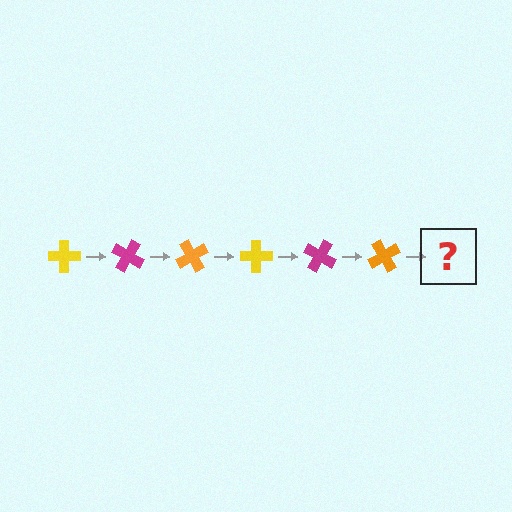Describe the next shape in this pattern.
It should be a yellow cross, rotated 180 degrees from the start.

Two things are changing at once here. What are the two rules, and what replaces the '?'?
The two rules are that it rotates 30 degrees each step and the color cycles through yellow, magenta, and orange. The '?' should be a yellow cross, rotated 180 degrees from the start.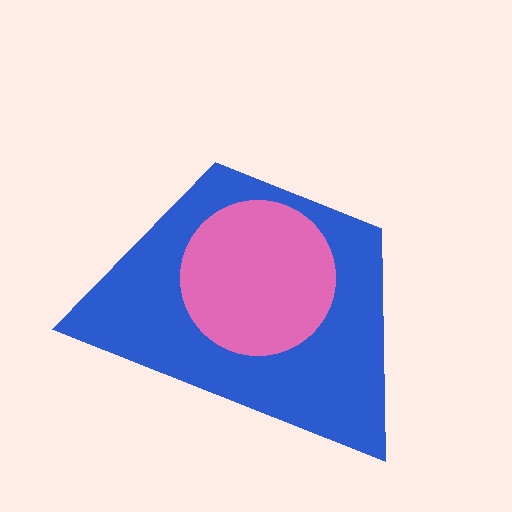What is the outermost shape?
The blue trapezoid.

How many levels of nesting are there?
2.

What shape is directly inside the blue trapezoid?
The pink circle.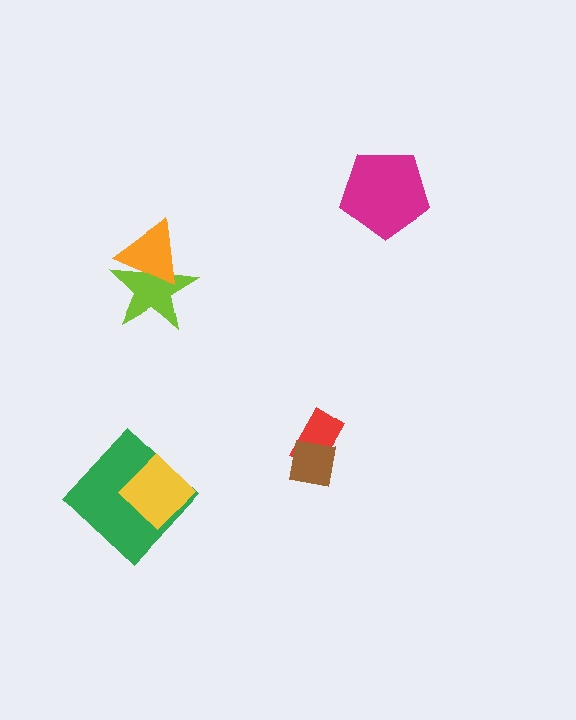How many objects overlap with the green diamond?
1 object overlaps with the green diamond.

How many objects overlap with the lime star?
1 object overlaps with the lime star.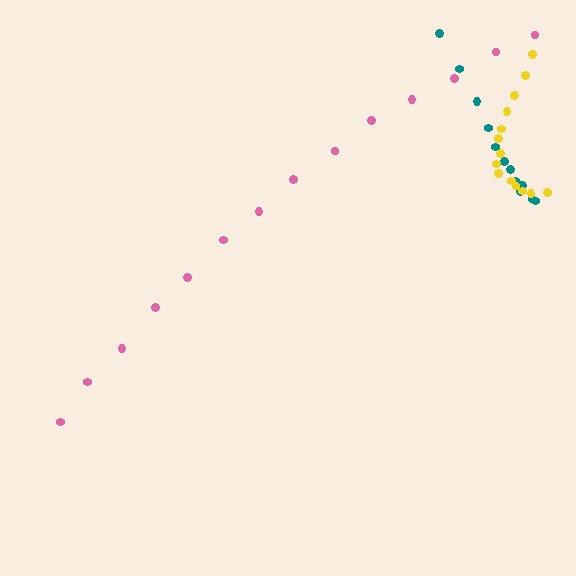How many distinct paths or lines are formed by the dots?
There are 3 distinct paths.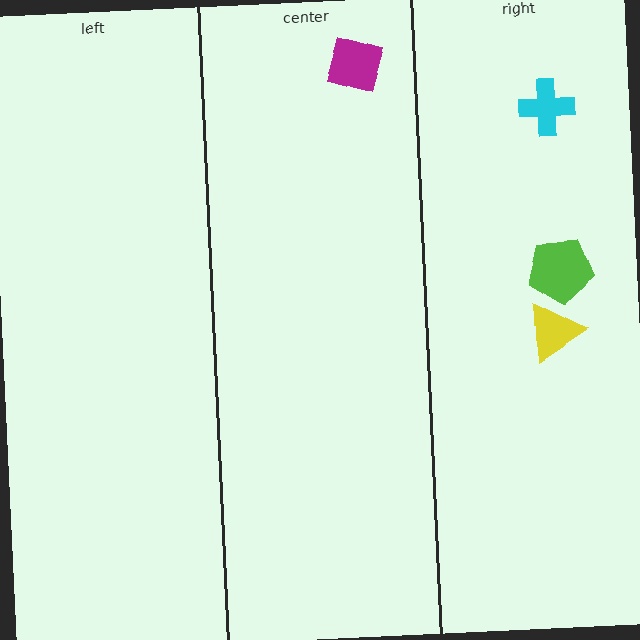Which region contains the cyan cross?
The right region.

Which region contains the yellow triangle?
The right region.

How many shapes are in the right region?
3.